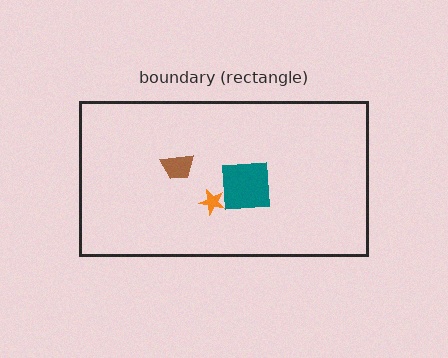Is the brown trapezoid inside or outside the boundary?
Inside.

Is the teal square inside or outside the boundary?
Inside.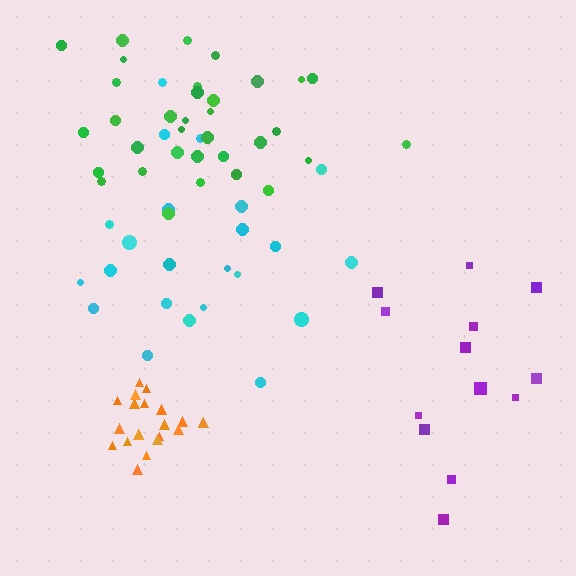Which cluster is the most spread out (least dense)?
Purple.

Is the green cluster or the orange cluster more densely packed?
Orange.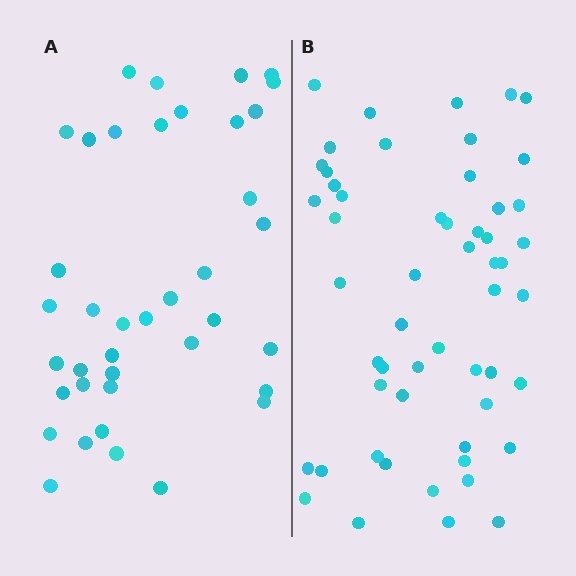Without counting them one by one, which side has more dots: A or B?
Region B (the right region) has more dots.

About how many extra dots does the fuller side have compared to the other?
Region B has approximately 15 more dots than region A.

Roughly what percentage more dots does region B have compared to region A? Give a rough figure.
About 40% more.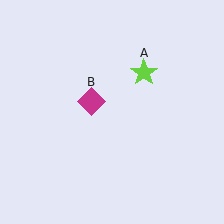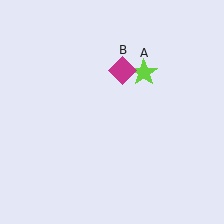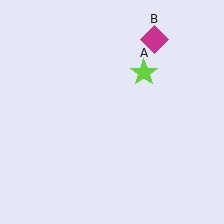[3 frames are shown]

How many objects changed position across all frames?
1 object changed position: magenta diamond (object B).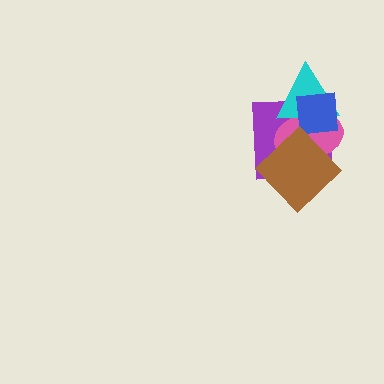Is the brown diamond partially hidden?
No, no other shape covers it.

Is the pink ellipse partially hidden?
Yes, it is partially covered by another shape.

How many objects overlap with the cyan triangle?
3 objects overlap with the cyan triangle.